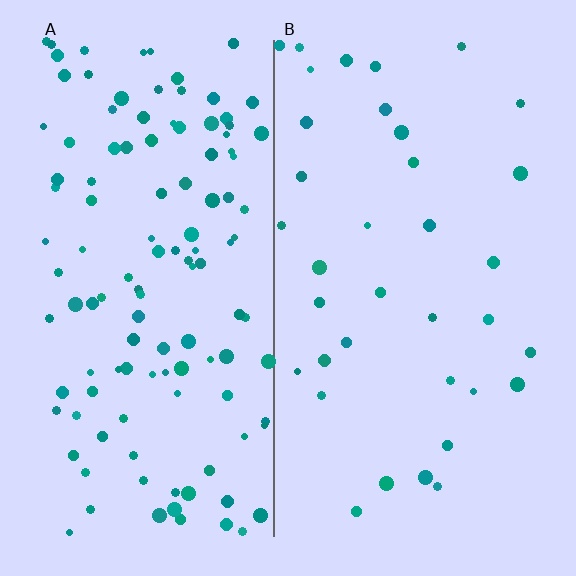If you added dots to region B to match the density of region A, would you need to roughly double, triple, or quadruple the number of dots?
Approximately triple.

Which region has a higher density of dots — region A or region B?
A (the left).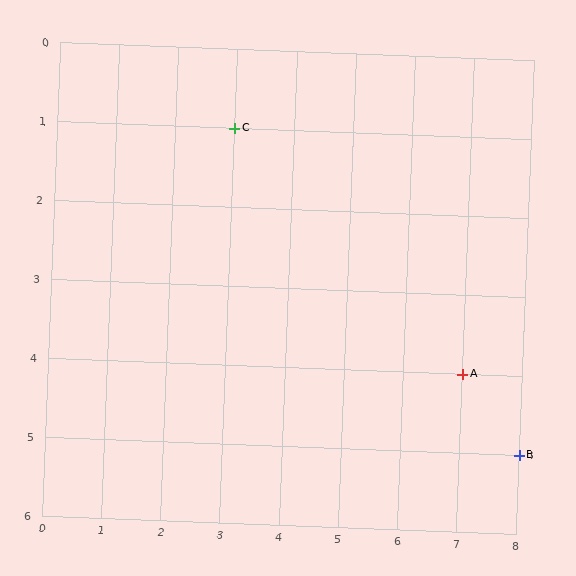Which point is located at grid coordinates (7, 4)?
Point A is at (7, 4).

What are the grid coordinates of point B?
Point B is at grid coordinates (8, 5).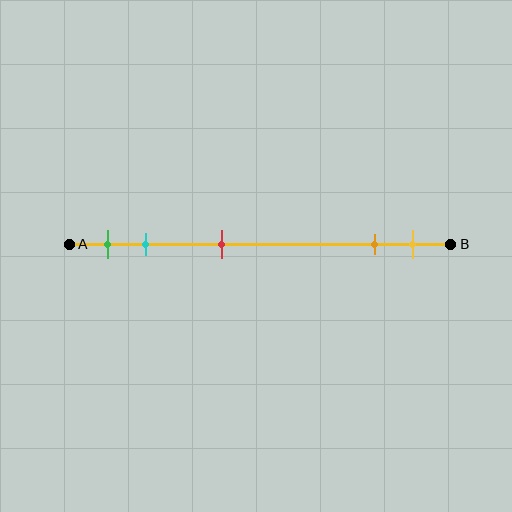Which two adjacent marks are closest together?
The orange and yellow marks are the closest adjacent pair.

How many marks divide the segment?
There are 5 marks dividing the segment.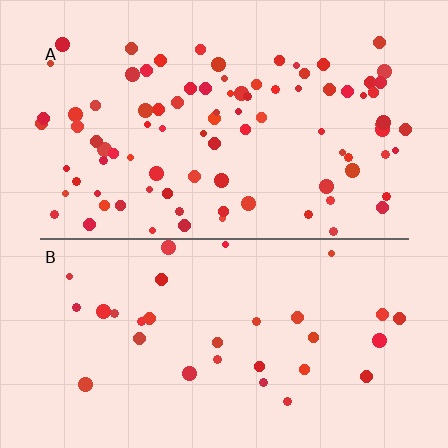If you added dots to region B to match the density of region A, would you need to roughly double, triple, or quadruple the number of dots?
Approximately triple.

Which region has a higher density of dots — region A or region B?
A (the top).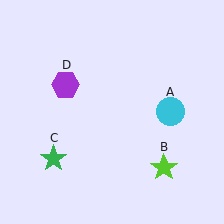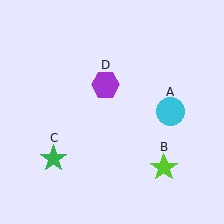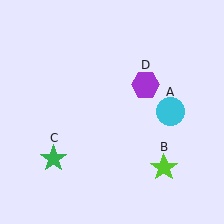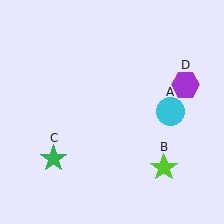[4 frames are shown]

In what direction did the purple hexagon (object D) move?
The purple hexagon (object D) moved right.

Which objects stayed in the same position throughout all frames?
Cyan circle (object A) and lime star (object B) and green star (object C) remained stationary.